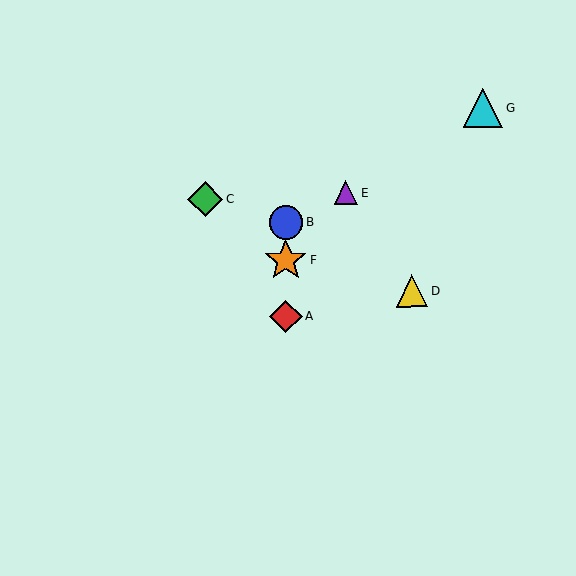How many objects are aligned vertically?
3 objects (A, B, F) are aligned vertically.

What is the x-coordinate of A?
Object A is at x≈286.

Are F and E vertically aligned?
No, F is at x≈286 and E is at x≈346.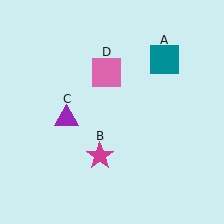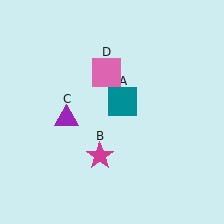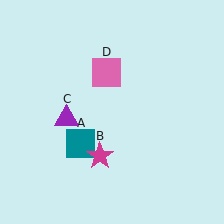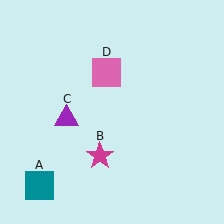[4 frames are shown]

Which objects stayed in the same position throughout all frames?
Magenta star (object B) and purple triangle (object C) and pink square (object D) remained stationary.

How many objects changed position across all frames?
1 object changed position: teal square (object A).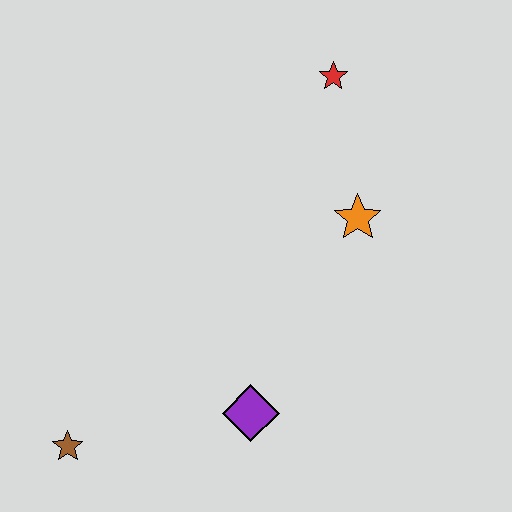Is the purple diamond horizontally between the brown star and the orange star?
Yes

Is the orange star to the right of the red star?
Yes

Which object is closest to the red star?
The orange star is closest to the red star.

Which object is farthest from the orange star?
The brown star is farthest from the orange star.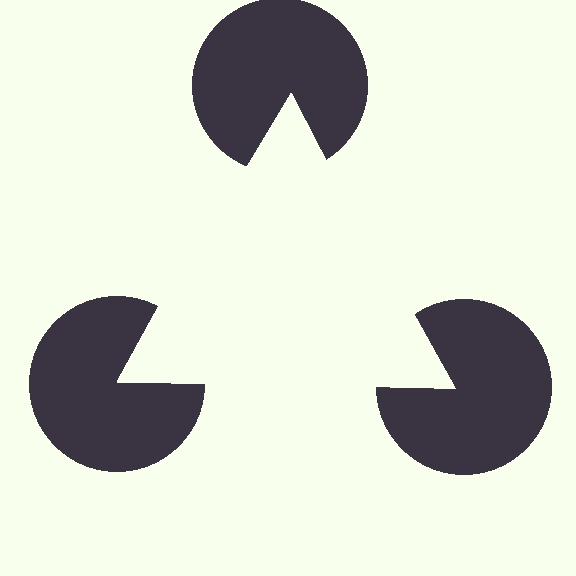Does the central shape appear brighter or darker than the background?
It typically appears slightly brighter than the background, even though no actual brightness change is drawn.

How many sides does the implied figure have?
3 sides.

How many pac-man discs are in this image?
There are 3 — one at each vertex of the illusory triangle.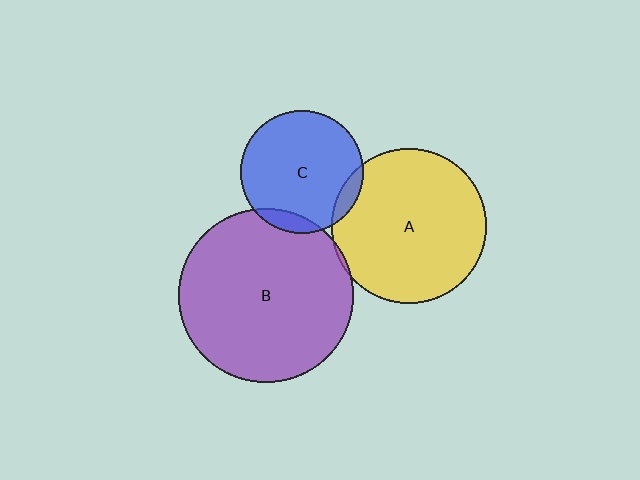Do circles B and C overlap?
Yes.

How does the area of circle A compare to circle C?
Approximately 1.6 times.